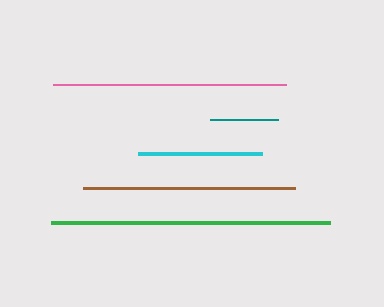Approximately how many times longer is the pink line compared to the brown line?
The pink line is approximately 1.1 times the length of the brown line.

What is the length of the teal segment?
The teal segment is approximately 68 pixels long.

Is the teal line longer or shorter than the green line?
The green line is longer than the teal line.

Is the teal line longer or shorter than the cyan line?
The cyan line is longer than the teal line.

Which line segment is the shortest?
The teal line is the shortest at approximately 68 pixels.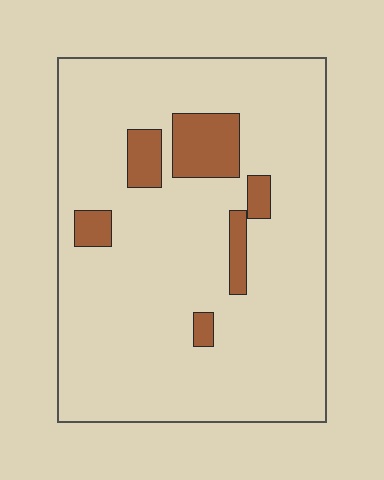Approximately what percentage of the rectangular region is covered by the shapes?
Approximately 10%.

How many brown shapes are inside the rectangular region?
6.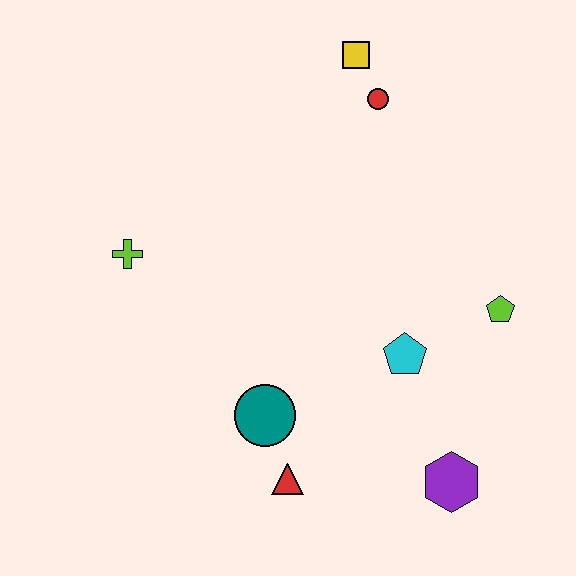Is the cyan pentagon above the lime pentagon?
No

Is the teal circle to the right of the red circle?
No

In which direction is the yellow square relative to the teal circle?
The yellow square is above the teal circle.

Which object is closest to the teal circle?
The red triangle is closest to the teal circle.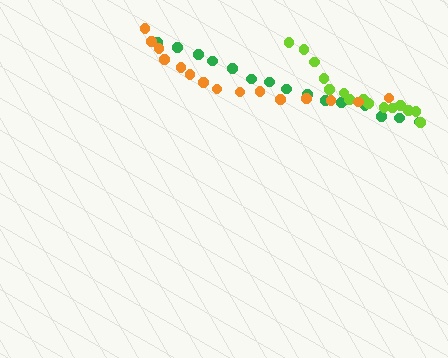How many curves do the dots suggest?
There are 3 distinct paths.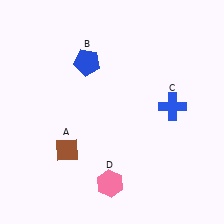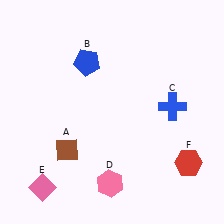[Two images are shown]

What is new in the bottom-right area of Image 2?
A red hexagon (F) was added in the bottom-right area of Image 2.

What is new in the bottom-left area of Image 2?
A pink diamond (E) was added in the bottom-left area of Image 2.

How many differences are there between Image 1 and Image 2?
There are 2 differences between the two images.